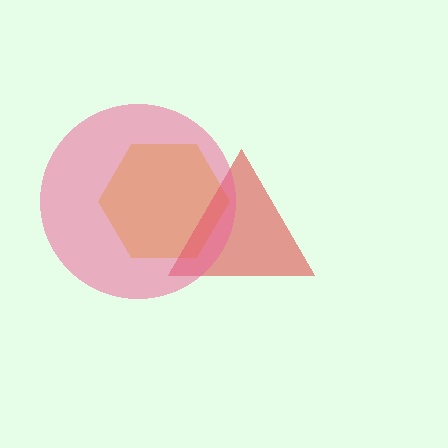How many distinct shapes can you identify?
There are 3 distinct shapes: a yellow hexagon, a red triangle, a pink circle.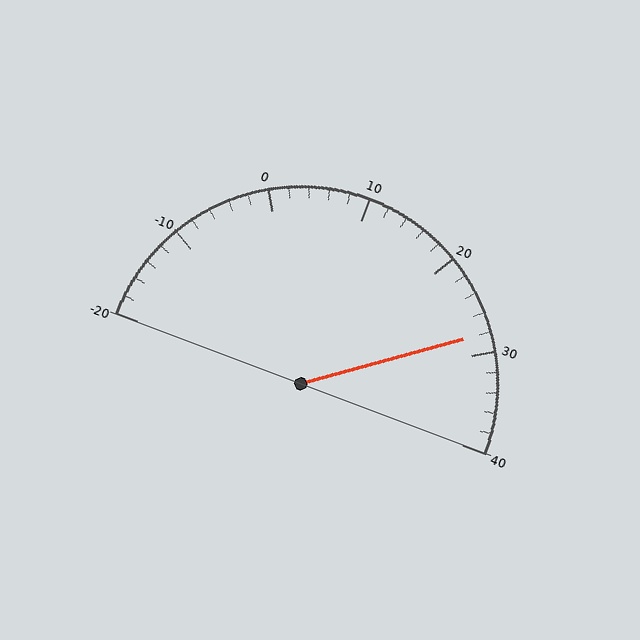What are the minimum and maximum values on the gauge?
The gauge ranges from -20 to 40.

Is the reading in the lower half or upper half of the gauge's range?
The reading is in the upper half of the range (-20 to 40).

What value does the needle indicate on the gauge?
The needle indicates approximately 28.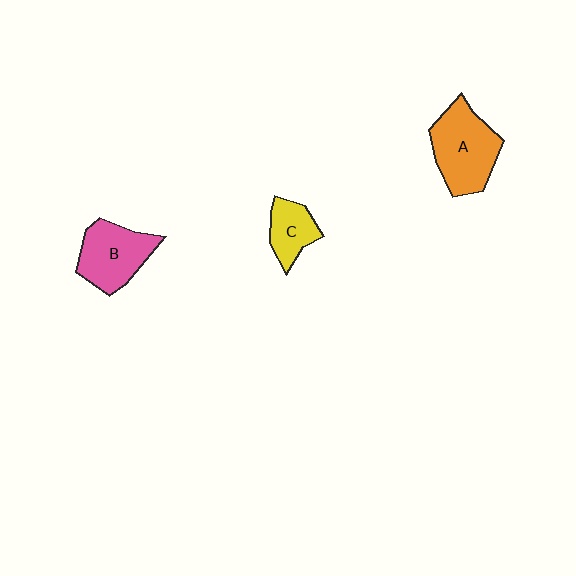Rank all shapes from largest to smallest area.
From largest to smallest: A (orange), B (pink), C (yellow).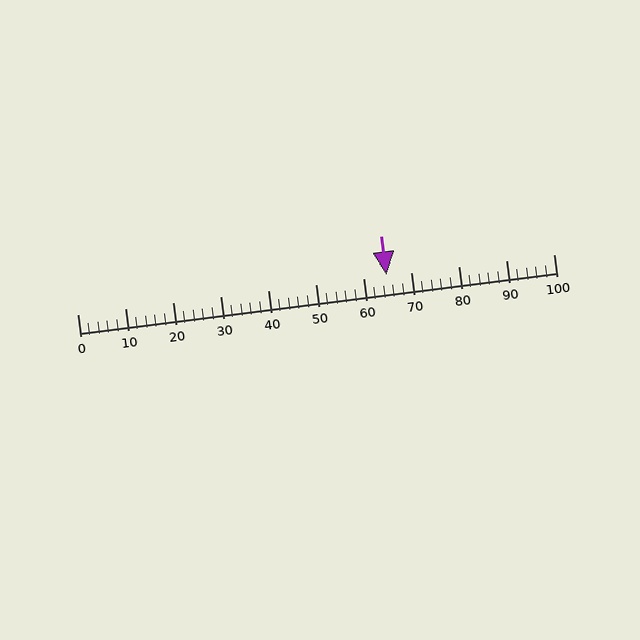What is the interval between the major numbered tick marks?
The major tick marks are spaced 10 units apart.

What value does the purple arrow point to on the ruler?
The purple arrow points to approximately 65.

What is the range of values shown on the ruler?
The ruler shows values from 0 to 100.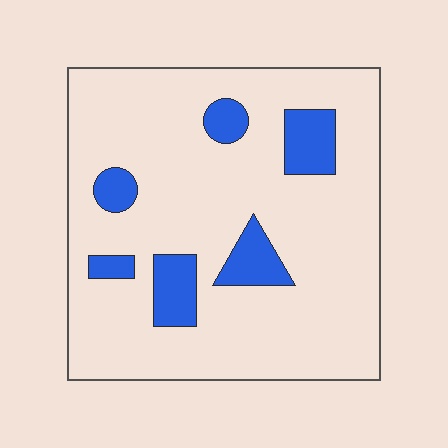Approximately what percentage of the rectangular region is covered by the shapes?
Approximately 15%.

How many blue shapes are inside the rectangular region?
6.